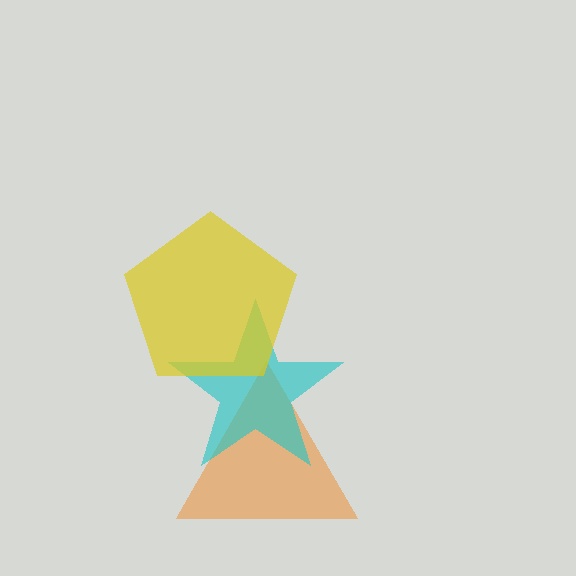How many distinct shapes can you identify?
There are 3 distinct shapes: an orange triangle, a cyan star, a yellow pentagon.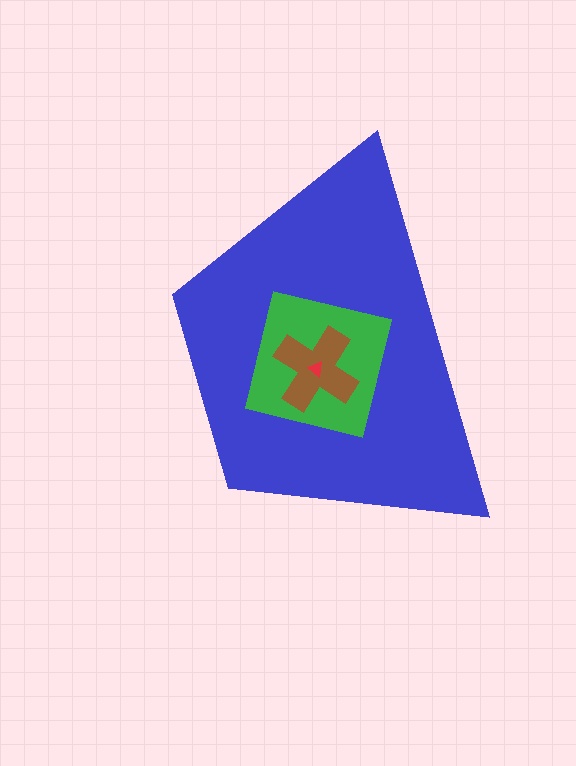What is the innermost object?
The red triangle.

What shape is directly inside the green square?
The brown cross.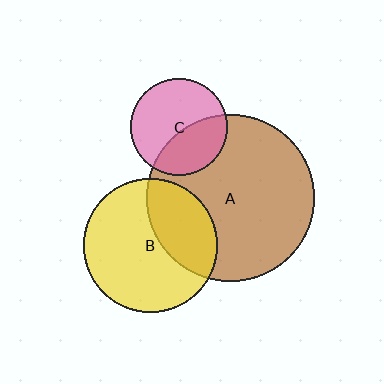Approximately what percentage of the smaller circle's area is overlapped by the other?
Approximately 35%.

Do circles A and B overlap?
Yes.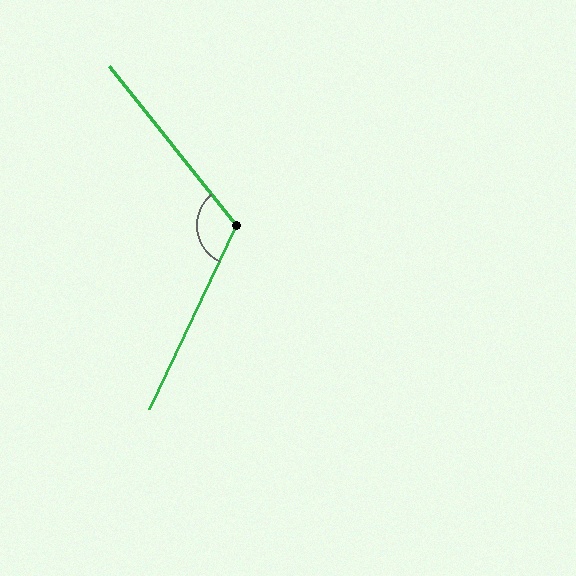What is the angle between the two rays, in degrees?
Approximately 116 degrees.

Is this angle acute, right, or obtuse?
It is obtuse.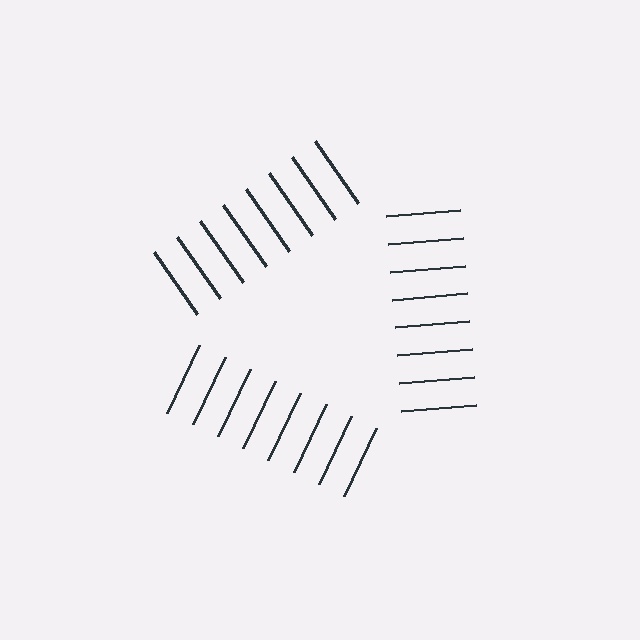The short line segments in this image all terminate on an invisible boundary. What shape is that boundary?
An illusory triangle — the line segments terminate on its edges but no continuous stroke is drawn.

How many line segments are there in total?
24 — 8 along each of the 3 edges.